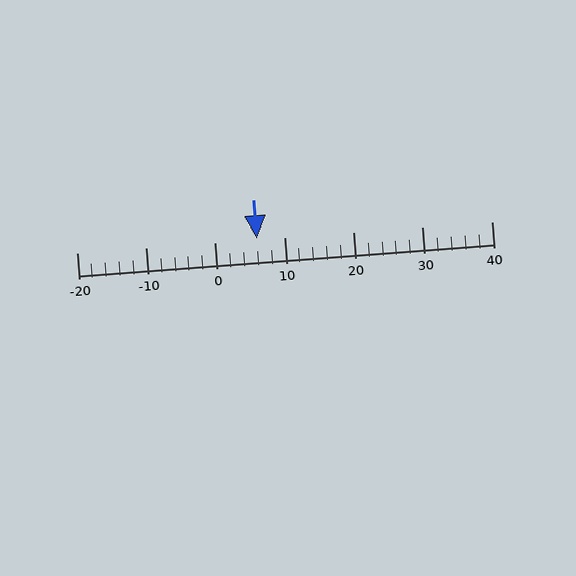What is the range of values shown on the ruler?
The ruler shows values from -20 to 40.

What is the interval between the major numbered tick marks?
The major tick marks are spaced 10 units apart.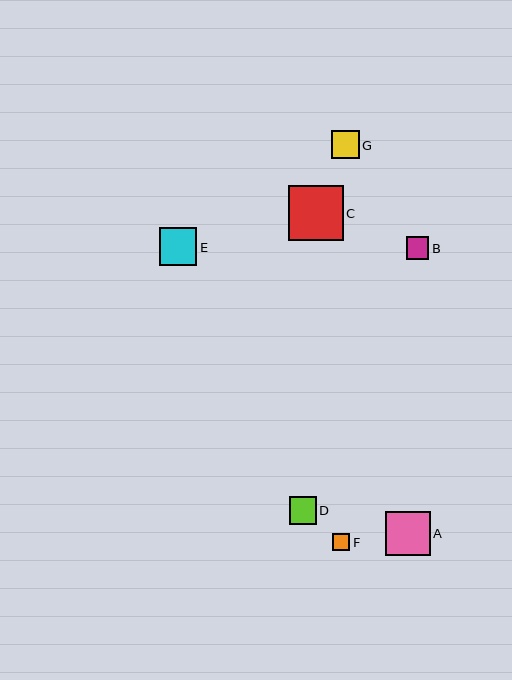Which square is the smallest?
Square F is the smallest with a size of approximately 17 pixels.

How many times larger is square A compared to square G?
Square A is approximately 1.6 times the size of square G.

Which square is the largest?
Square C is the largest with a size of approximately 54 pixels.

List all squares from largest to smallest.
From largest to smallest: C, A, E, G, D, B, F.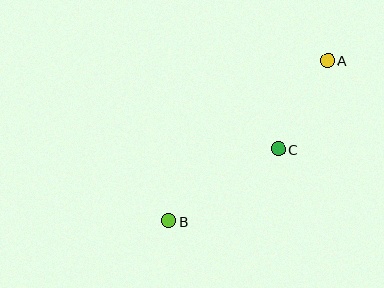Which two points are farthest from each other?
Points A and B are farthest from each other.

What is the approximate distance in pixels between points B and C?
The distance between B and C is approximately 131 pixels.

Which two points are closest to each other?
Points A and C are closest to each other.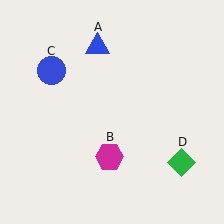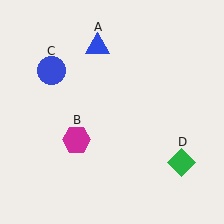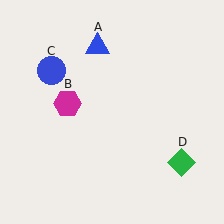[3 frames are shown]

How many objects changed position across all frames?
1 object changed position: magenta hexagon (object B).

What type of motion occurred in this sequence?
The magenta hexagon (object B) rotated clockwise around the center of the scene.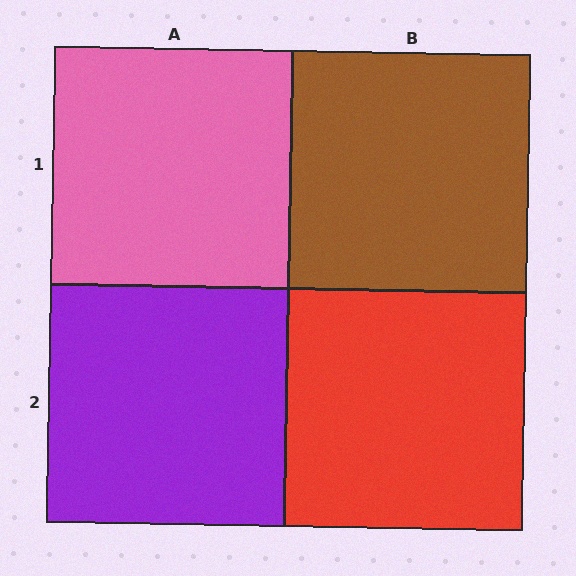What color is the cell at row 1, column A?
Pink.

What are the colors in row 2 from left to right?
Purple, red.